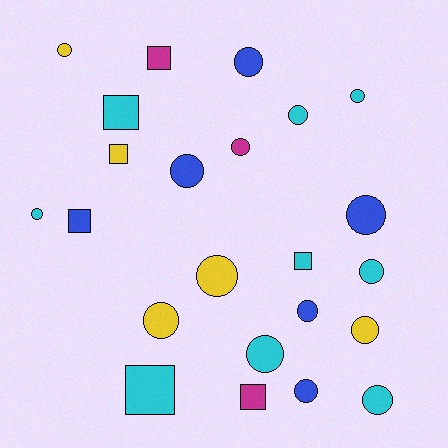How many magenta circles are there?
There is 1 magenta circle.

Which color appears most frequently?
Cyan, with 9 objects.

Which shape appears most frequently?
Circle, with 16 objects.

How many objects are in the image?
There are 23 objects.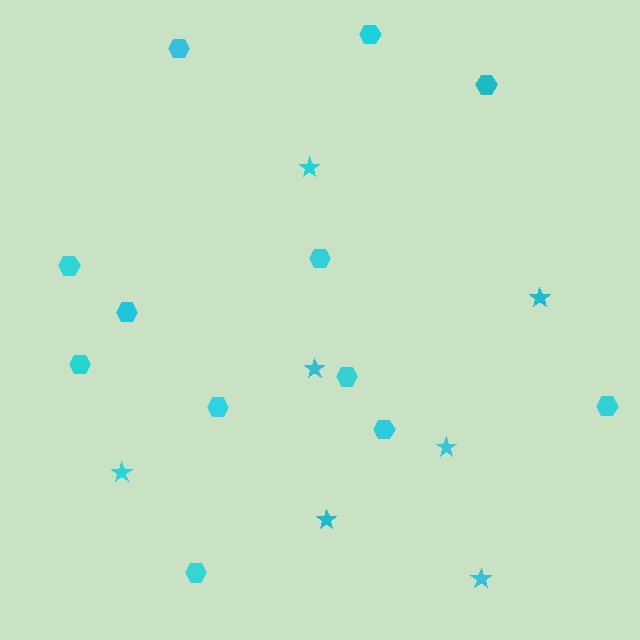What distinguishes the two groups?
There are 2 groups: one group of stars (7) and one group of hexagons (12).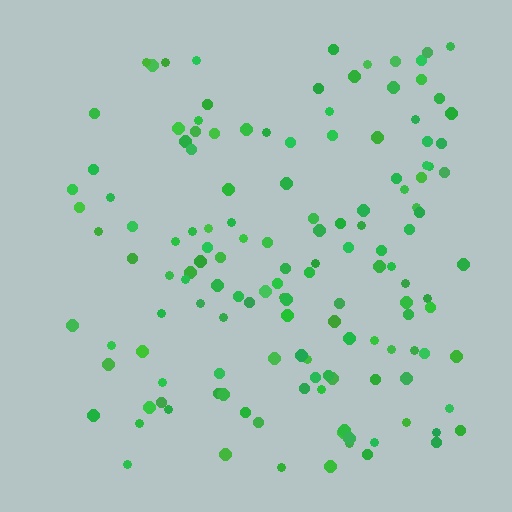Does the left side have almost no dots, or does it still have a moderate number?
Still a moderate number, just noticeably fewer than the right.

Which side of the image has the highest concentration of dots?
The right.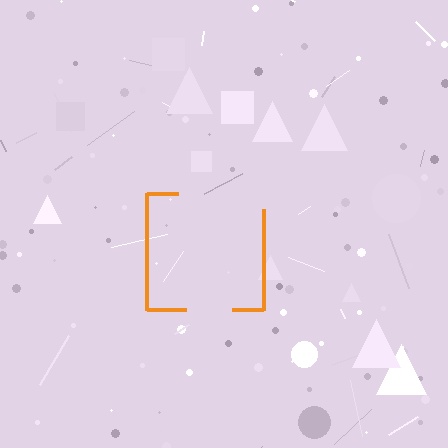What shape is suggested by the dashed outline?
The dashed outline suggests a square.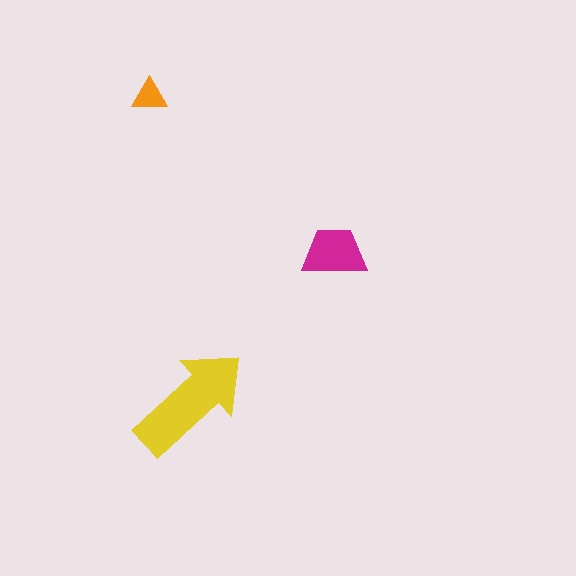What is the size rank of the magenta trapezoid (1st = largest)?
2nd.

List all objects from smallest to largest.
The orange triangle, the magenta trapezoid, the yellow arrow.